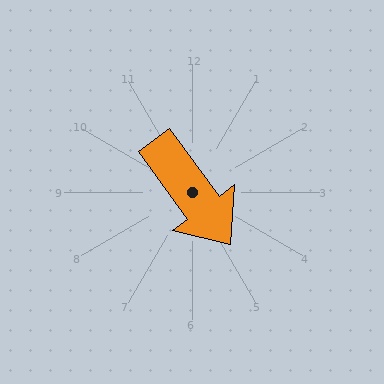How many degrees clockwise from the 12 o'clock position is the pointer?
Approximately 144 degrees.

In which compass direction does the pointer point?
Southeast.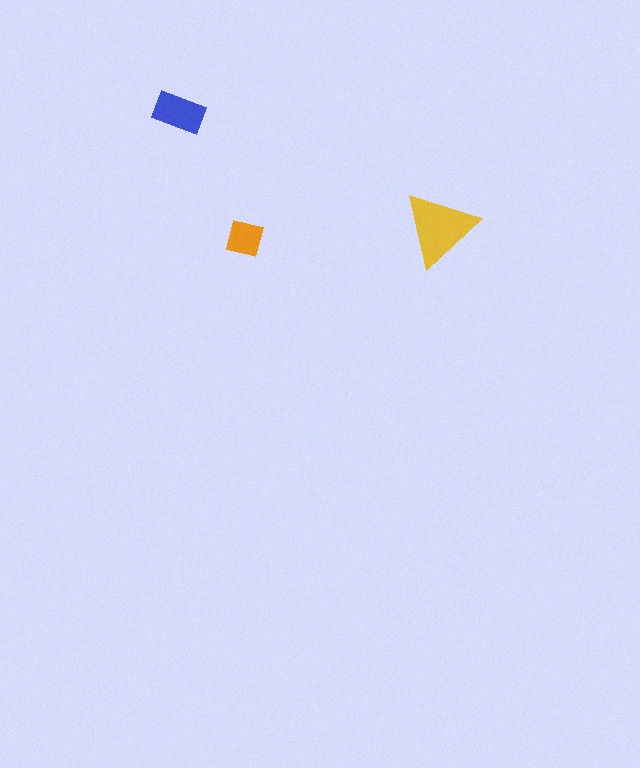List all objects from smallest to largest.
The orange square, the blue rectangle, the yellow triangle.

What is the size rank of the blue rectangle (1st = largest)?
2nd.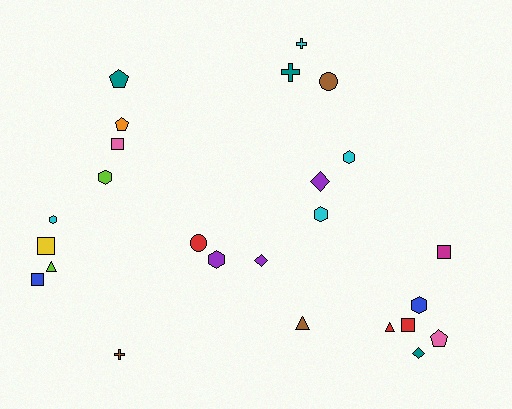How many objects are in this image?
There are 25 objects.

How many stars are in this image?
There are no stars.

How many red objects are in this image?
There are 3 red objects.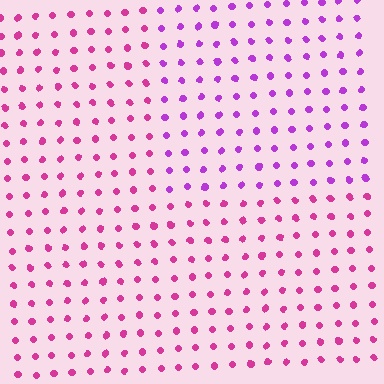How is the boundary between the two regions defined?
The boundary is defined purely by a slight shift in hue (about 35 degrees). Spacing, size, and orientation are identical on both sides.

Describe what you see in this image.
The image is filled with small magenta elements in a uniform arrangement. A rectangle-shaped region is visible where the elements are tinted to a slightly different hue, forming a subtle color boundary.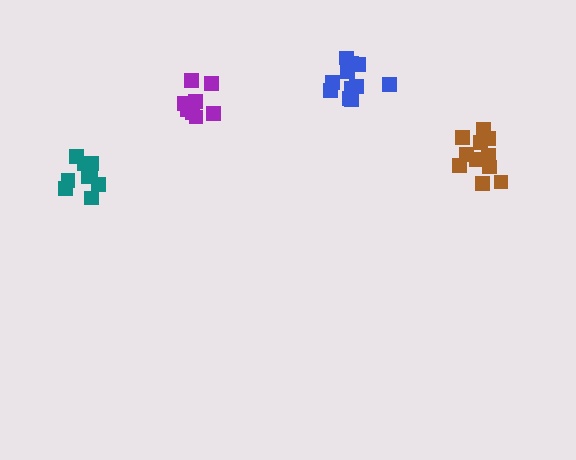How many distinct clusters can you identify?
There are 4 distinct clusters.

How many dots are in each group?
Group 1: 9 dots, Group 2: 11 dots, Group 3: 10 dots, Group 4: 11 dots (41 total).